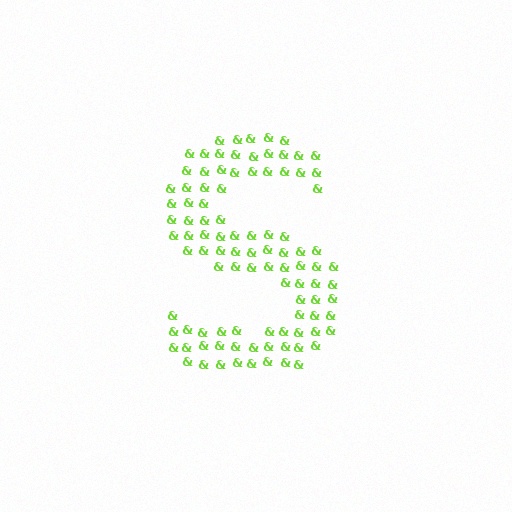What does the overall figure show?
The overall figure shows the letter S.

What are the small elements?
The small elements are ampersands.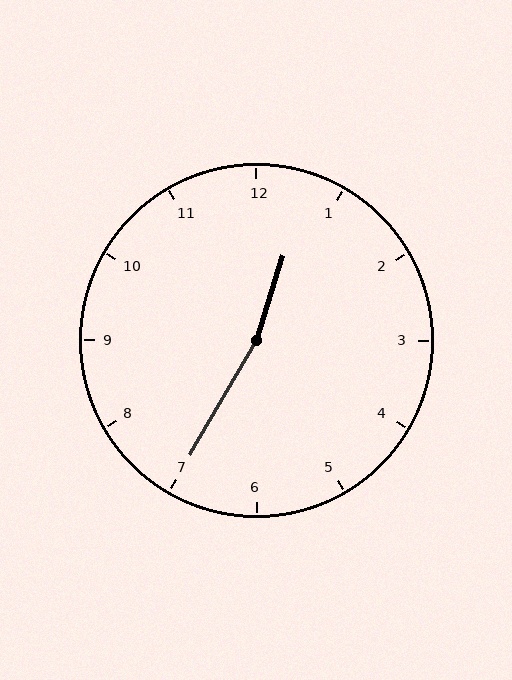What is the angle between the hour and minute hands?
Approximately 168 degrees.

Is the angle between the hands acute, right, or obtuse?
It is obtuse.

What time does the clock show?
12:35.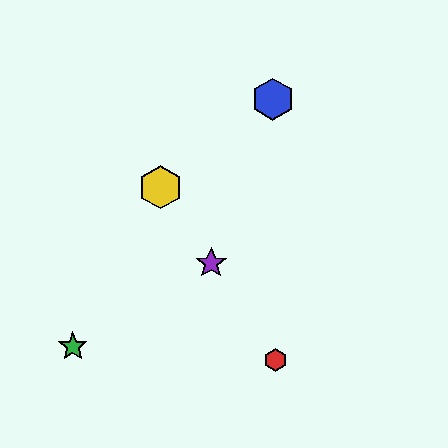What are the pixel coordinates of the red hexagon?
The red hexagon is at (276, 360).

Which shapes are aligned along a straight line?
The red hexagon, the yellow hexagon, the purple star are aligned along a straight line.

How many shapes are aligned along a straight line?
3 shapes (the red hexagon, the yellow hexagon, the purple star) are aligned along a straight line.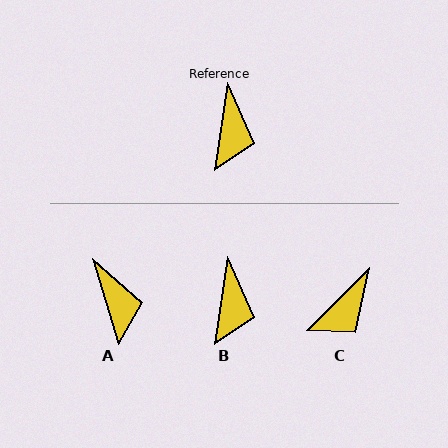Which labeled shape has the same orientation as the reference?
B.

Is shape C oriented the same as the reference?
No, it is off by about 36 degrees.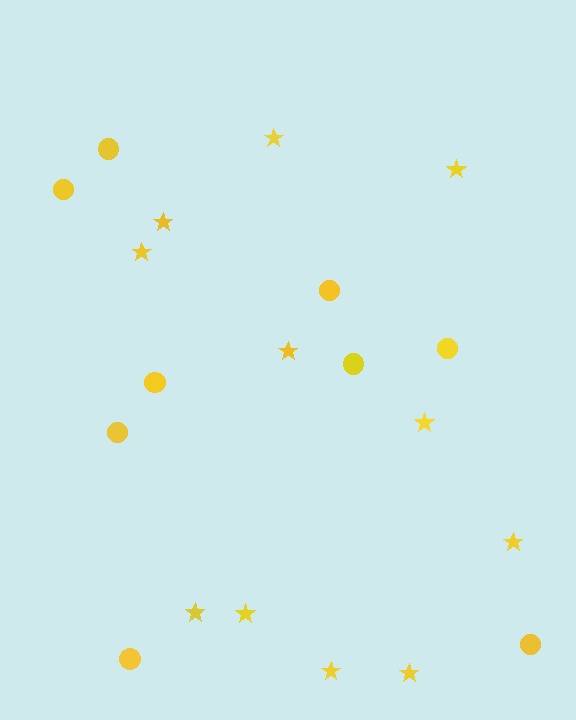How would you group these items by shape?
There are 2 groups: one group of stars (11) and one group of circles (9).